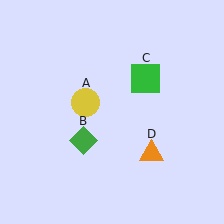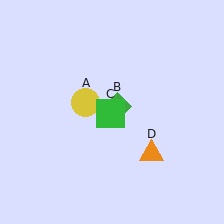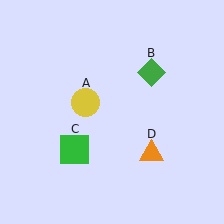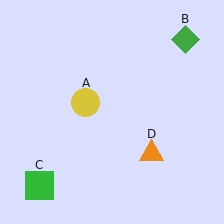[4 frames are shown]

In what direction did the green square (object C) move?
The green square (object C) moved down and to the left.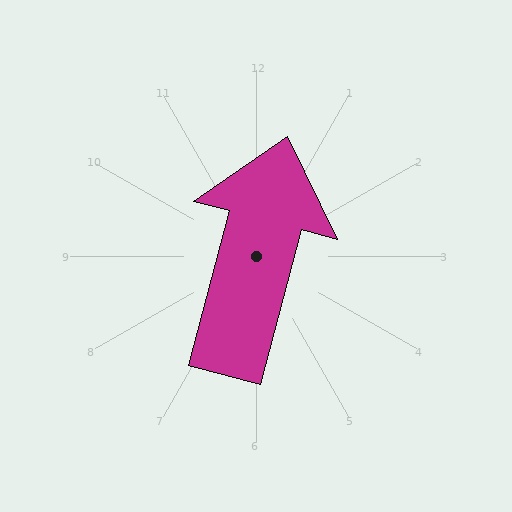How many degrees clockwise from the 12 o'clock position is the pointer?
Approximately 15 degrees.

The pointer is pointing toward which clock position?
Roughly 12 o'clock.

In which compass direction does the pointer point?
North.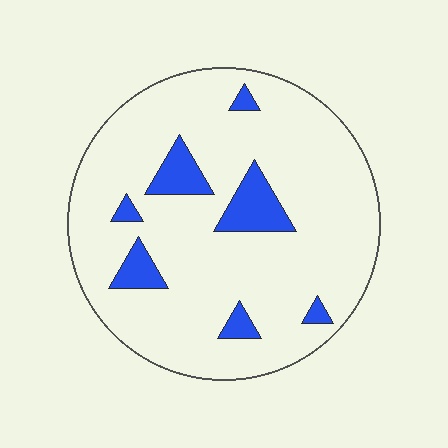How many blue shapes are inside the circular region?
7.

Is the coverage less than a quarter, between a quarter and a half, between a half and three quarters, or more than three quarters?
Less than a quarter.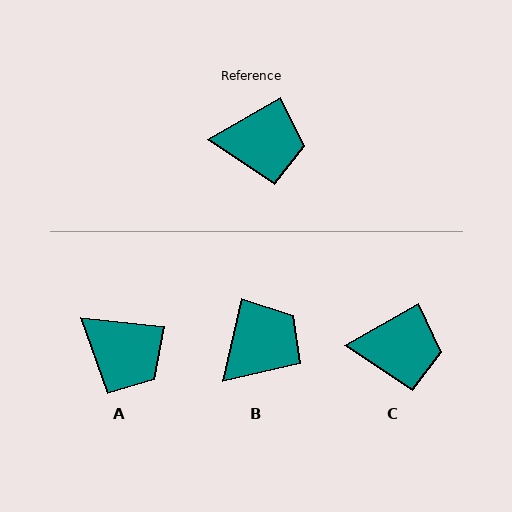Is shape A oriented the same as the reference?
No, it is off by about 37 degrees.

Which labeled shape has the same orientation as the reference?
C.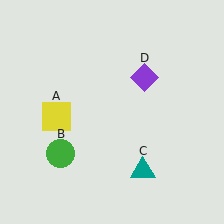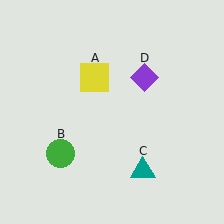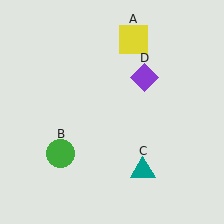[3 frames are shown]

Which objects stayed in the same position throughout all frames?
Green circle (object B) and teal triangle (object C) and purple diamond (object D) remained stationary.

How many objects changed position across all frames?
1 object changed position: yellow square (object A).